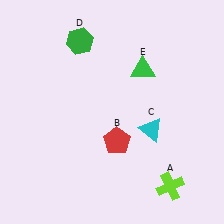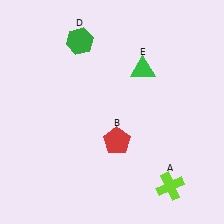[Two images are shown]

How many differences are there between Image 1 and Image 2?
There is 1 difference between the two images.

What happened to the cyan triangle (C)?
The cyan triangle (C) was removed in Image 2. It was in the bottom-right area of Image 1.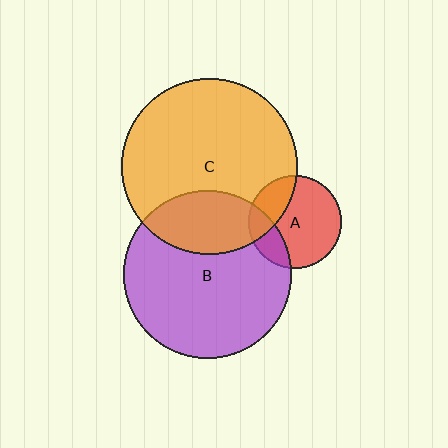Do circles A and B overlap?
Yes.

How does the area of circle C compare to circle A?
Approximately 3.6 times.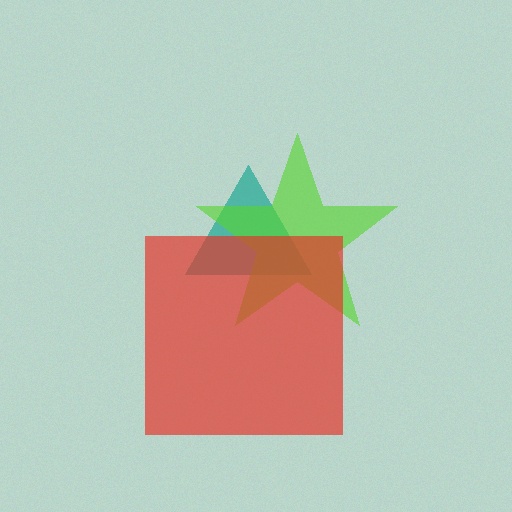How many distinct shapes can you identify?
There are 3 distinct shapes: a teal triangle, a lime star, a red square.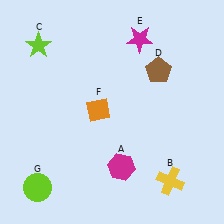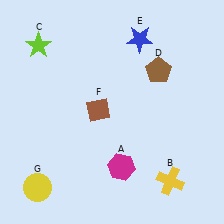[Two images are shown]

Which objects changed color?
E changed from magenta to blue. F changed from orange to brown. G changed from lime to yellow.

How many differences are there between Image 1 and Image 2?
There are 3 differences between the two images.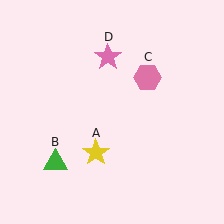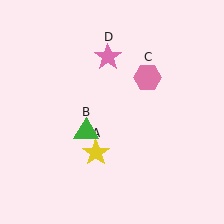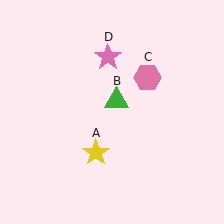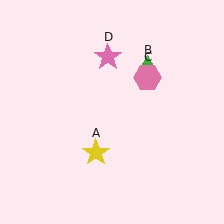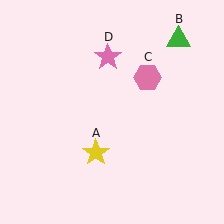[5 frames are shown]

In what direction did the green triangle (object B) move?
The green triangle (object B) moved up and to the right.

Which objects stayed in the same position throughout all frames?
Yellow star (object A) and pink hexagon (object C) and pink star (object D) remained stationary.